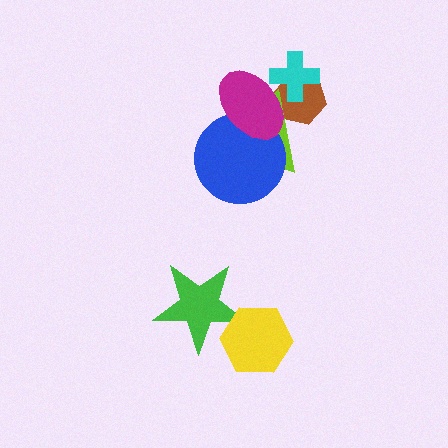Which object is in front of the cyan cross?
The magenta ellipse is in front of the cyan cross.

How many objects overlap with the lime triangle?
3 objects overlap with the lime triangle.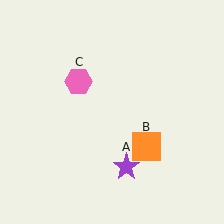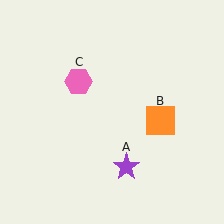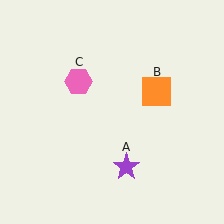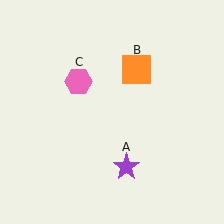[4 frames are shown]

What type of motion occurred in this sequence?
The orange square (object B) rotated counterclockwise around the center of the scene.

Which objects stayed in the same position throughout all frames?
Purple star (object A) and pink hexagon (object C) remained stationary.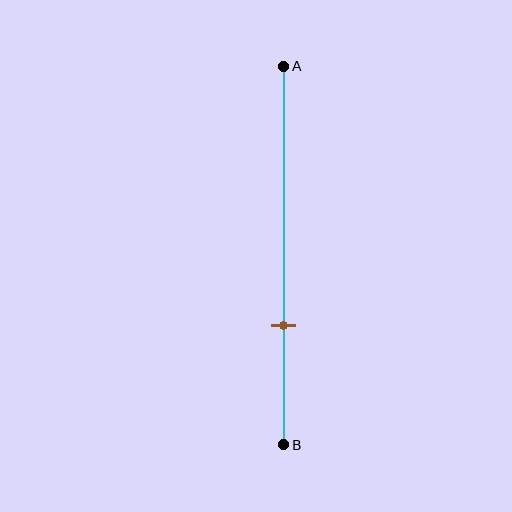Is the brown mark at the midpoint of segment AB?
No, the mark is at about 70% from A, not at the 50% midpoint.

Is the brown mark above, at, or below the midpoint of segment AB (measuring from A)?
The brown mark is below the midpoint of segment AB.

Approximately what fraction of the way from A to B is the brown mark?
The brown mark is approximately 70% of the way from A to B.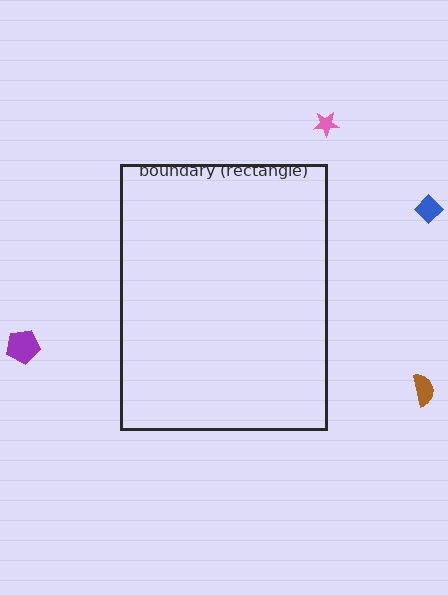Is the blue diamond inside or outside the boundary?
Outside.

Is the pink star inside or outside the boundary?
Outside.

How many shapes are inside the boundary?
0 inside, 4 outside.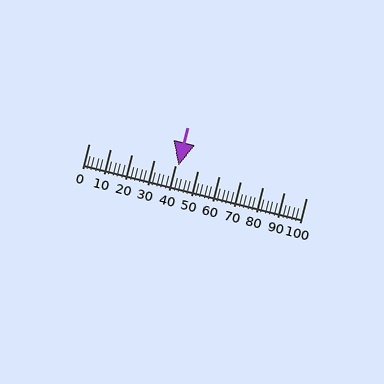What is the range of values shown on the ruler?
The ruler shows values from 0 to 100.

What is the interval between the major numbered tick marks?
The major tick marks are spaced 10 units apart.